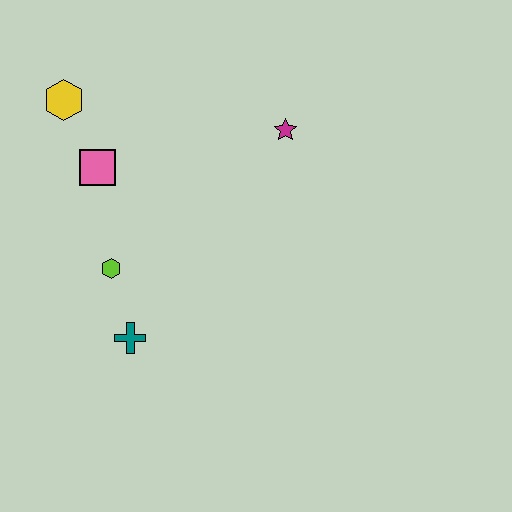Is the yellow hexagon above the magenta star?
Yes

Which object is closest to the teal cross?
The lime hexagon is closest to the teal cross.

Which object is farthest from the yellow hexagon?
The teal cross is farthest from the yellow hexagon.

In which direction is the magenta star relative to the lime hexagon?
The magenta star is to the right of the lime hexagon.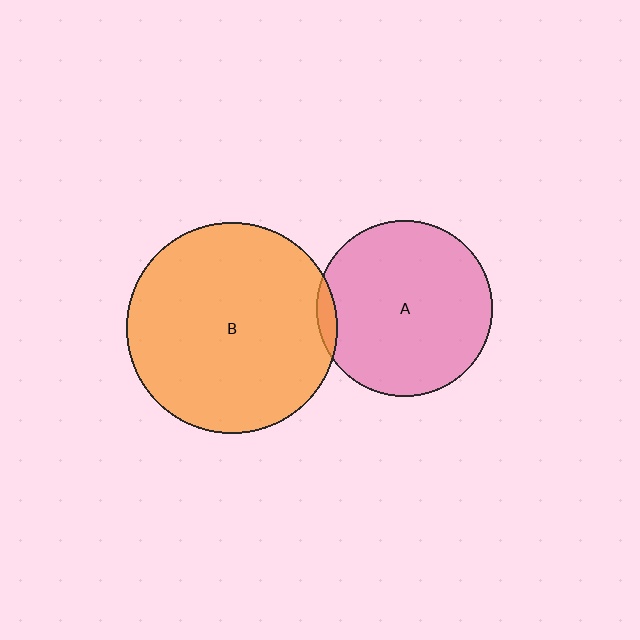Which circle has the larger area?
Circle B (orange).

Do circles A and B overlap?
Yes.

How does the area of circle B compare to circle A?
Approximately 1.4 times.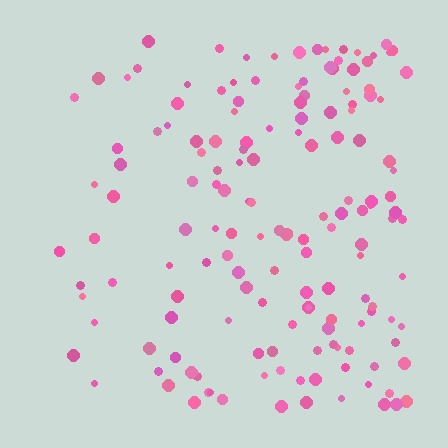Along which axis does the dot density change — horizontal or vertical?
Horizontal.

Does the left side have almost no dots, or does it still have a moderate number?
Still a moderate number, just noticeably fewer than the right.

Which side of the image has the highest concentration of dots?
The right.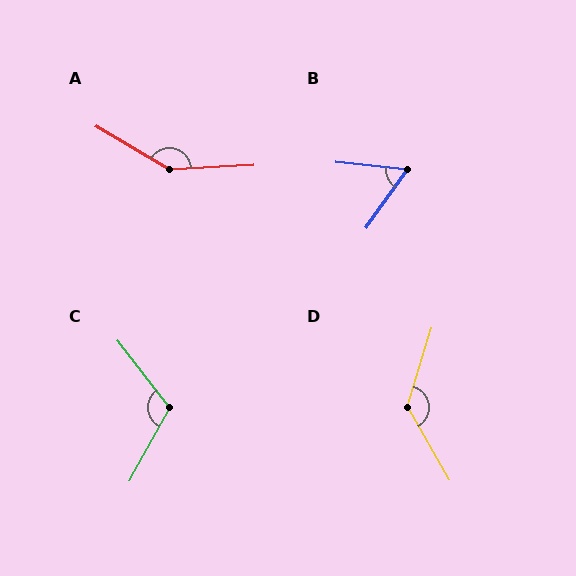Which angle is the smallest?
B, at approximately 61 degrees.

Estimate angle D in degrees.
Approximately 133 degrees.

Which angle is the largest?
A, at approximately 147 degrees.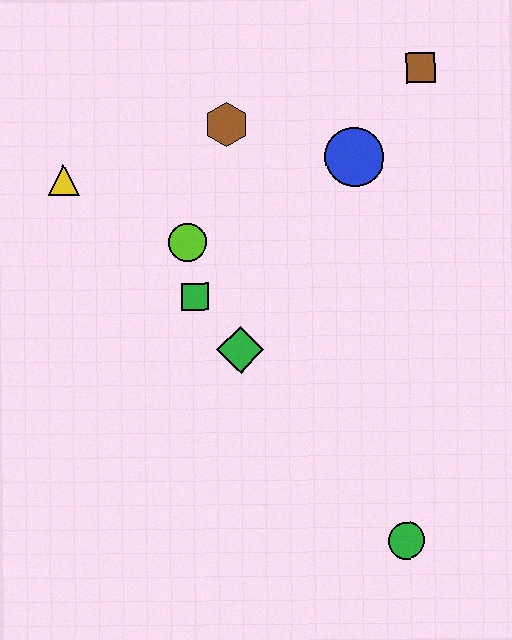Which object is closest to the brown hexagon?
The lime circle is closest to the brown hexagon.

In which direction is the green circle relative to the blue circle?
The green circle is below the blue circle.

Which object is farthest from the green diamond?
The brown square is farthest from the green diamond.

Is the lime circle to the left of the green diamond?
Yes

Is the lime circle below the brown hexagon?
Yes